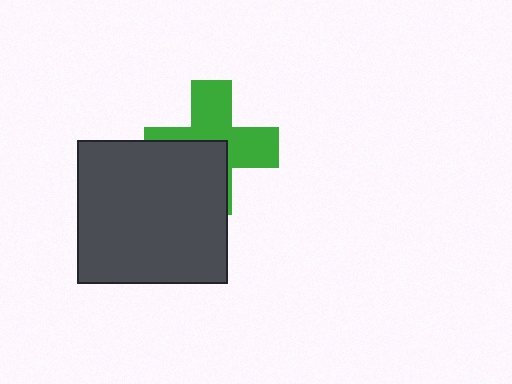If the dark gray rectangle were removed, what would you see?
You would see the complete green cross.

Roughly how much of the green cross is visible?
About half of it is visible (roughly 56%).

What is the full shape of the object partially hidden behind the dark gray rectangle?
The partially hidden object is a green cross.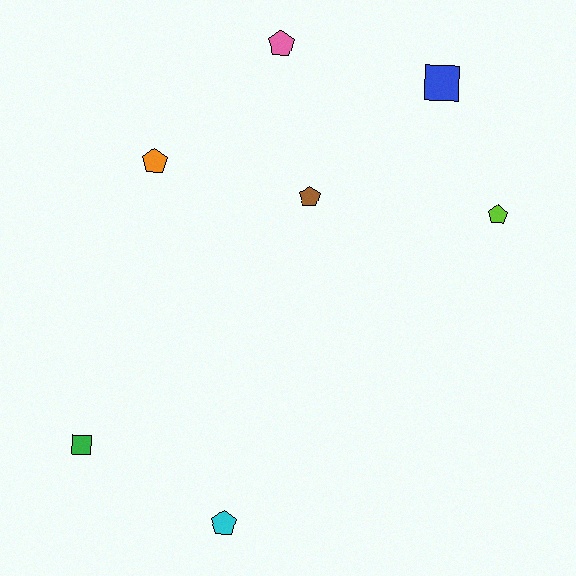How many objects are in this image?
There are 7 objects.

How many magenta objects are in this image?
There are no magenta objects.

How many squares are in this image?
There are 2 squares.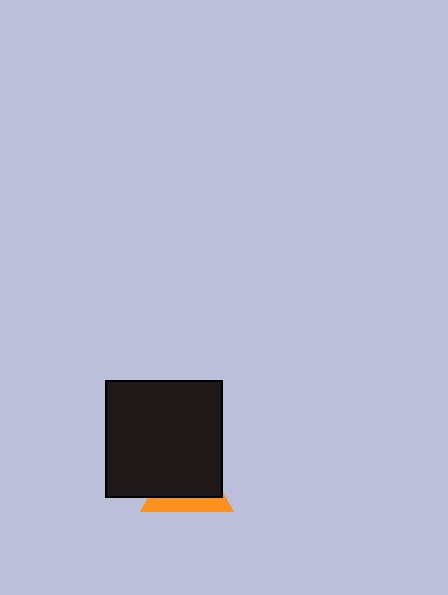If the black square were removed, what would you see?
You would see the complete orange triangle.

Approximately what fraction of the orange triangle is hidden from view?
Roughly 69% of the orange triangle is hidden behind the black square.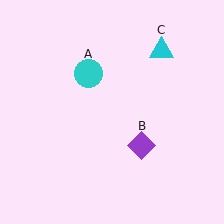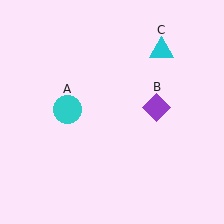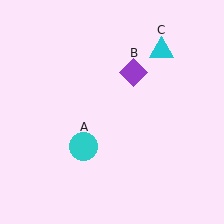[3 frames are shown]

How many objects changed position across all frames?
2 objects changed position: cyan circle (object A), purple diamond (object B).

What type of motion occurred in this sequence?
The cyan circle (object A), purple diamond (object B) rotated counterclockwise around the center of the scene.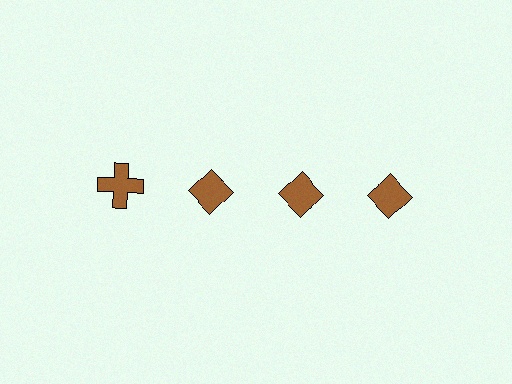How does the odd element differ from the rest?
It has a different shape: cross instead of diamond.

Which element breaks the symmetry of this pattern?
The brown cross in the top row, leftmost column breaks the symmetry. All other shapes are brown diamonds.